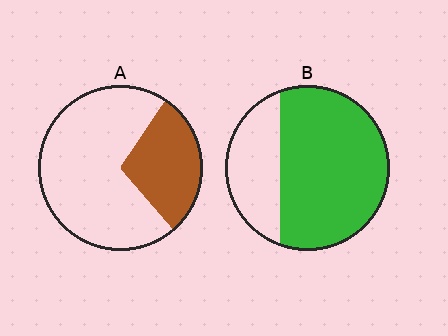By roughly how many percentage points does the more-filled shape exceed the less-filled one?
By roughly 40 percentage points (B over A).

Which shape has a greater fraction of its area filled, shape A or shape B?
Shape B.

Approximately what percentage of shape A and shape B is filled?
A is approximately 30% and B is approximately 70%.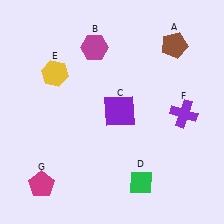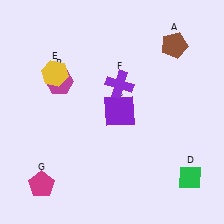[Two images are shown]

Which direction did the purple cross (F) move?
The purple cross (F) moved left.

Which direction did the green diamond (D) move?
The green diamond (D) moved right.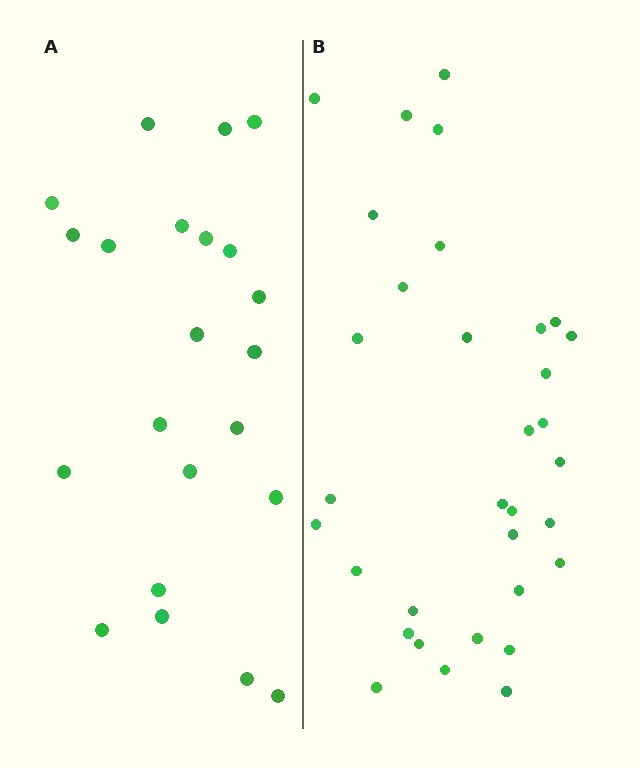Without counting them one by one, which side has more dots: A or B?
Region B (the right region) has more dots.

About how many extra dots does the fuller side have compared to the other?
Region B has roughly 12 or so more dots than region A.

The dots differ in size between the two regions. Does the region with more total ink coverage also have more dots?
No. Region A has more total ink coverage because its dots are larger, but region B actually contains more individual dots. Total area can be misleading — the number of items is what matters here.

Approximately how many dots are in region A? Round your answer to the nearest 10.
About 20 dots. (The exact count is 22, which rounds to 20.)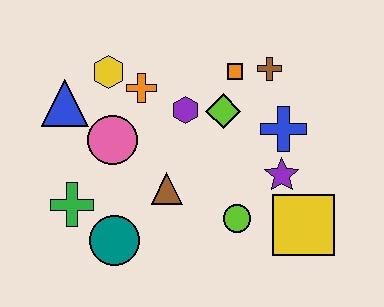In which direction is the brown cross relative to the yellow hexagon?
The brown cross is to the right of the yellow hexagon.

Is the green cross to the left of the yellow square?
Yes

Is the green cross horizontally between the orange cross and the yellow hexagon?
No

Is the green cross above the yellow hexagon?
No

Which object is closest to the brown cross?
The orange square is closest to the brown cross.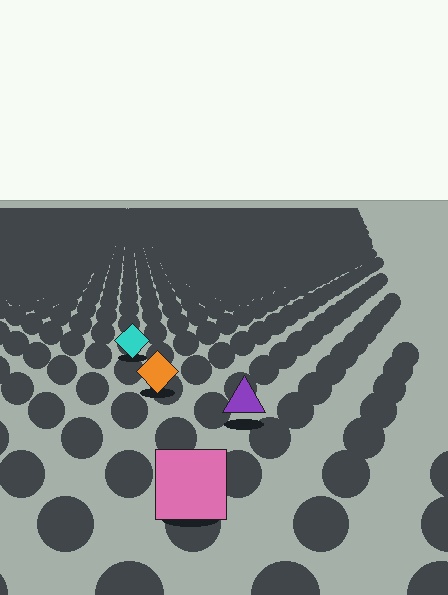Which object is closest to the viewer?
The pink square is closest. The texture marks near it are larger and more spread out.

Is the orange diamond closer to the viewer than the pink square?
No. The pink square is closer — you can tell from the texture gradient: the ground texture is coarser near it.